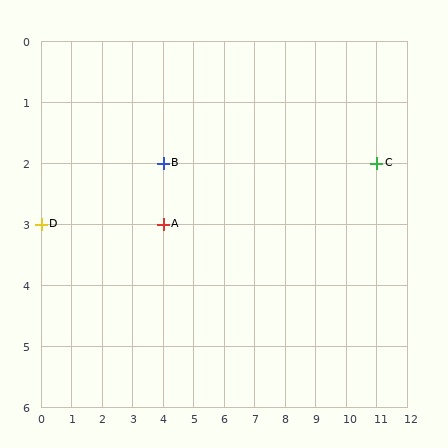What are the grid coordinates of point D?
Point D is at grid coordinates (0, 3).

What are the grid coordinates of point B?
Point B is at grid coordinates (4, 2).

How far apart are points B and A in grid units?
Points B and A are 1 row apart.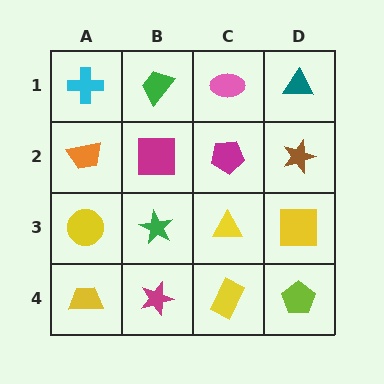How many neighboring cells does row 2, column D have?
3.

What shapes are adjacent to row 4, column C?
A yellow triangle (row 3, column C), a magenta star (row 4, column B), a lime pentagon (row 4, column D).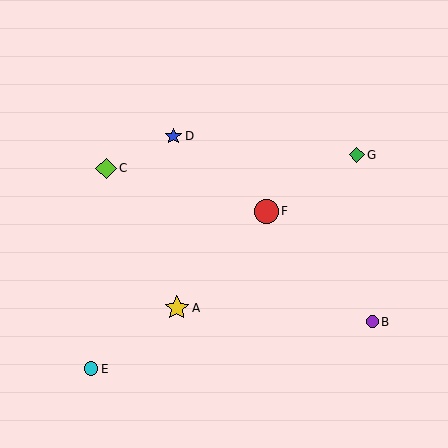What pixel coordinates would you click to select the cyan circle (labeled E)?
Click at (91, 369) to select the cyan circle E.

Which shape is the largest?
The yellow star (labeled A) is the largest.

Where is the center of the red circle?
The center of the red circle is at (266, 211).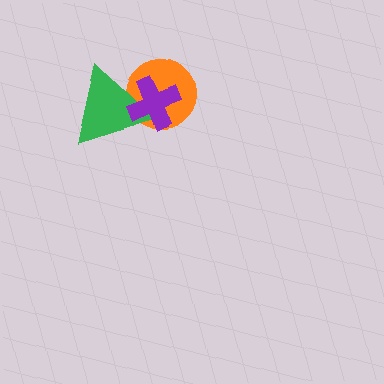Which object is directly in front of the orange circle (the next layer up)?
The green triangle is directly in front of the orange circle.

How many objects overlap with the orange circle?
2 objects overlap with the orange circle.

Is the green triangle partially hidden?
Yes, it is partially covered by another shape.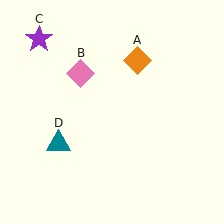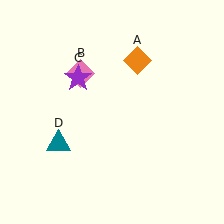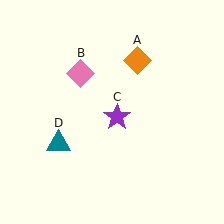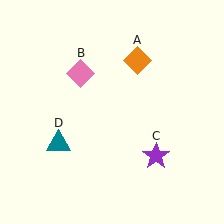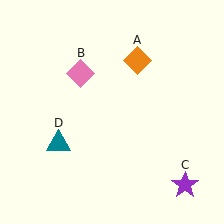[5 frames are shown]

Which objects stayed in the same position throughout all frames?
Orange diamond (object A) and pink diamond (object B) and teal triangle (object D) remained stationary.